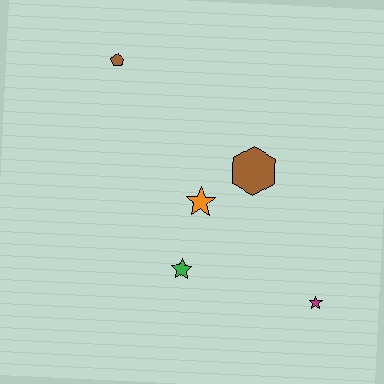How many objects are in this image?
There are 5 objects.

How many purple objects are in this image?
There are no purple objects.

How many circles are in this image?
There are no circles.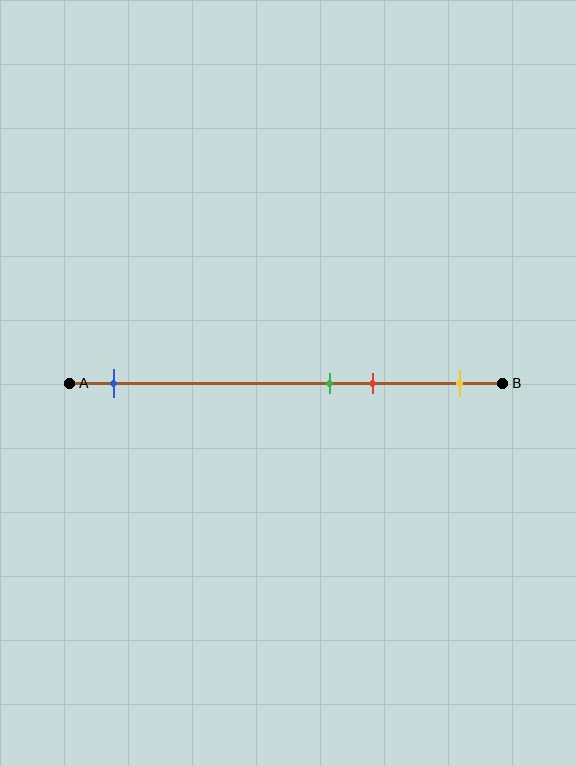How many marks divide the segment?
There are 4 marks dividing the segment.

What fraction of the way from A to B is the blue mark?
The blue mark is approximately 10% (0.1) of the way from A to B.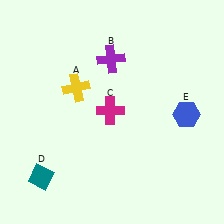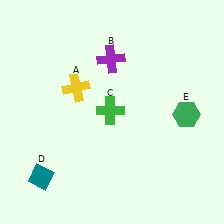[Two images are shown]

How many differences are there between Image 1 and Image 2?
There are 2 differences between the two images.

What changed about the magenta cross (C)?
In Image 1, C is magenta. In Image 2, it changed to green.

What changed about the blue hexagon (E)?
In Image 1, E is blue. In Image 2, it changed to green.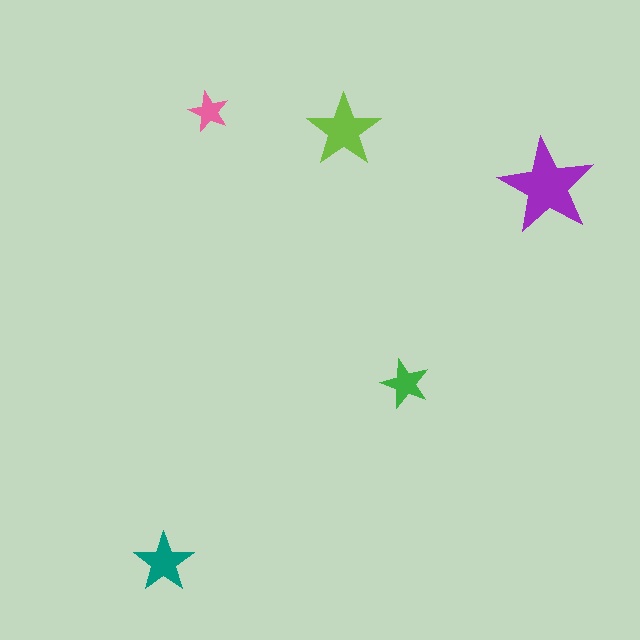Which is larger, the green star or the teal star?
The teal one.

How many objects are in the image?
There are 5 objects in the image.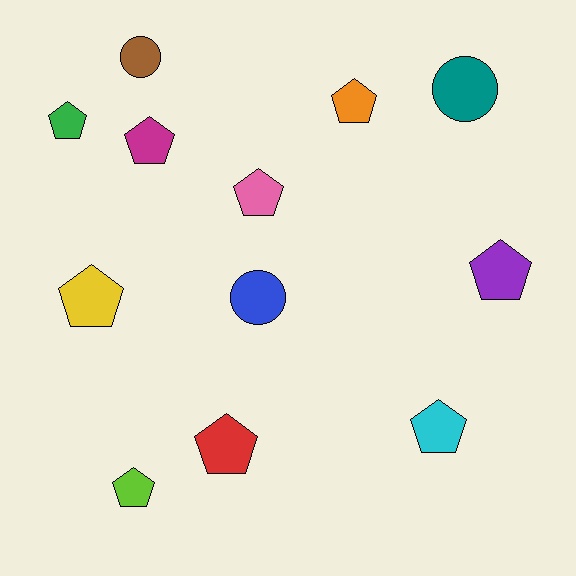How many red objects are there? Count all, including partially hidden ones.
There is 1 red object.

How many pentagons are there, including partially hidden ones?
There are 9 pentagons.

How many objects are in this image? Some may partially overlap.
There are 12 objects.